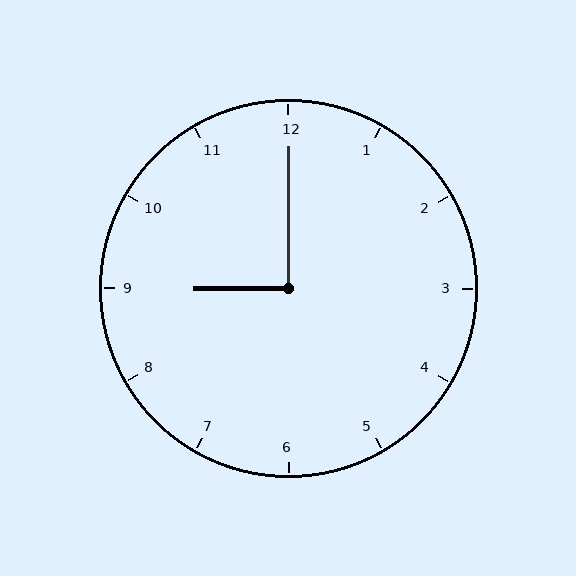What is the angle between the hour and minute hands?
Approximately 90 degrees.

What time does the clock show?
9:00.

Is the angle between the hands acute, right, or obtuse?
It is right.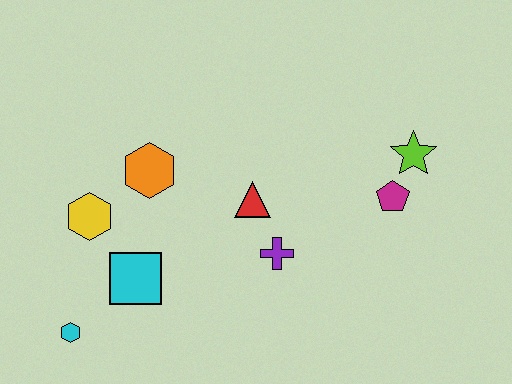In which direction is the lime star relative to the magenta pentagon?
The lime star is above the magenta pentagon.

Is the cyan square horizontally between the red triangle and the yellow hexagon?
Yes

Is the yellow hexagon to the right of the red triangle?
No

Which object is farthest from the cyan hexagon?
The lime star is farthest from the cyan hexagon.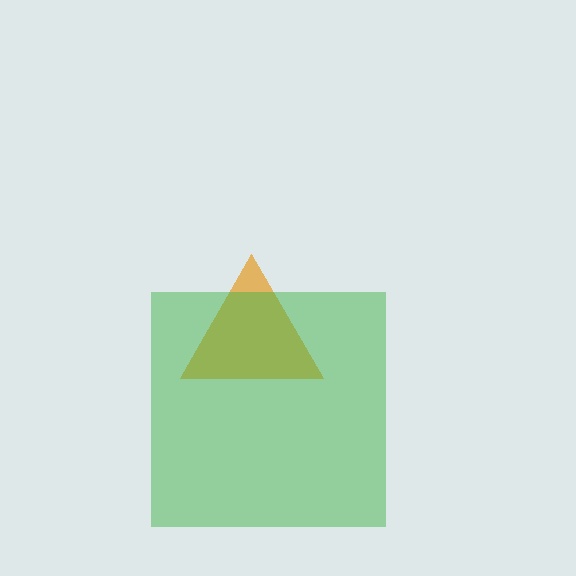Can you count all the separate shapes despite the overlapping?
Yes, there are 2 separate shapes.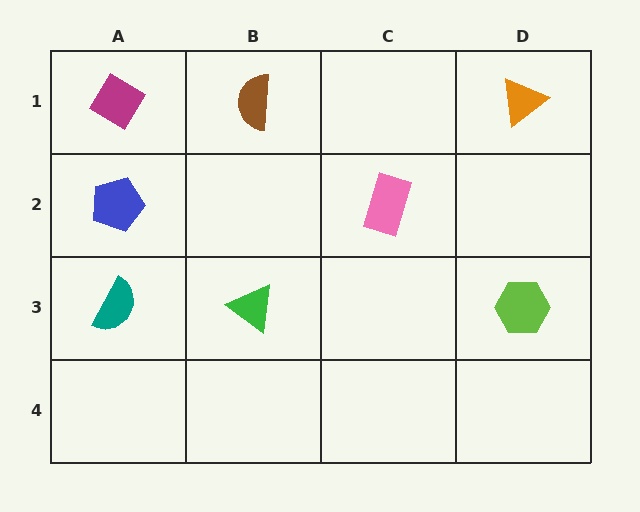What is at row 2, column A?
A blue pentagon.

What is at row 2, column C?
A pink rectangle.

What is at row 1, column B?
A brown semicircle.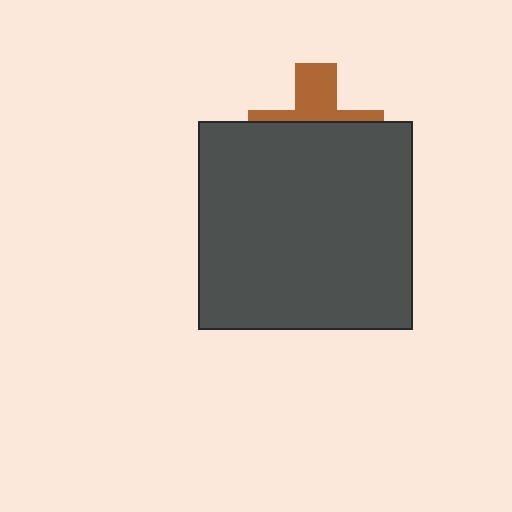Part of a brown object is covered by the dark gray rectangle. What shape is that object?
It is a cross.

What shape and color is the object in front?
The object in front is a dark gray rectangle.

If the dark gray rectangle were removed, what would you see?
You would see the complete brown cross.